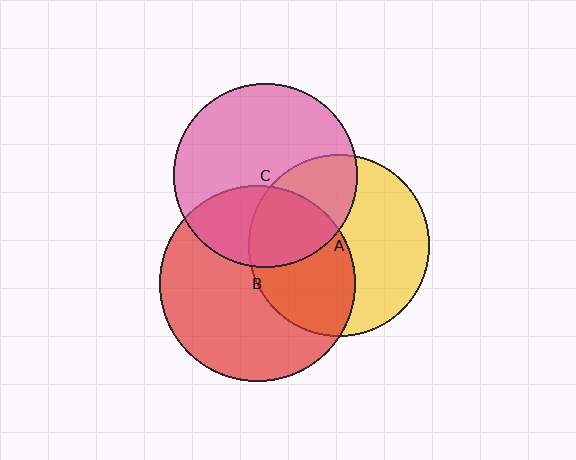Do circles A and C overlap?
Yes.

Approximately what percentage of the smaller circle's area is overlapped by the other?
Approximately 35%.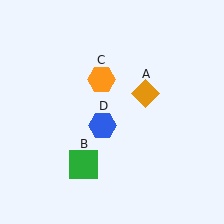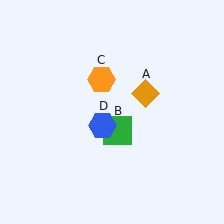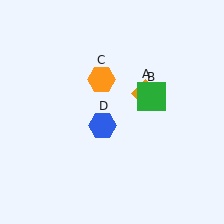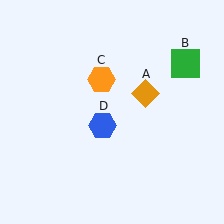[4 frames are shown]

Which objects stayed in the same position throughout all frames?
Orange diamond (object A) and orange hexagon (object C) and blue hexagon (object D) remained stationary.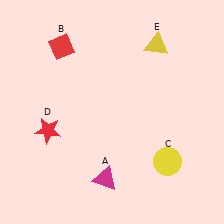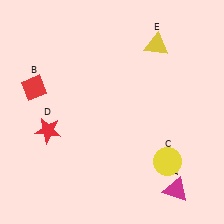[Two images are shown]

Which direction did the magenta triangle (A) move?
The magenta triangle (A) moved right.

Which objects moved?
The objects that moved are: the magenta triangle (A), the red diamond (B).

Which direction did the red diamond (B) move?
The red diamond (B) moved down.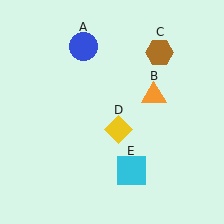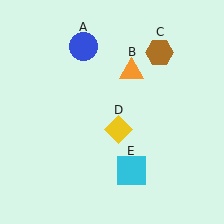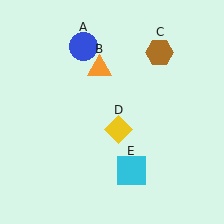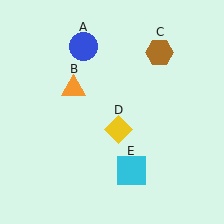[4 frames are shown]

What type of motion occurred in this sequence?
The orange triangle (object B) rotated counterclockwise around the center of the scene.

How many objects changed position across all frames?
1 object changed position: orange triangle (object B).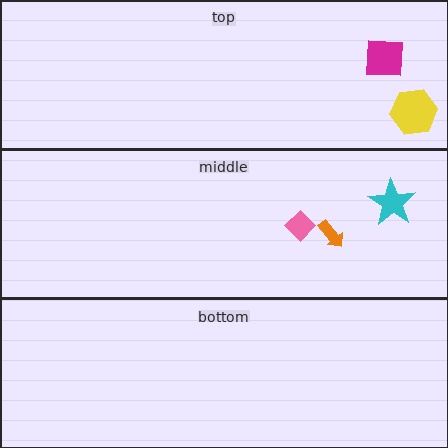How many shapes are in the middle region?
3.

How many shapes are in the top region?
2.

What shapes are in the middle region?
The orange arrow, the pink diamond, the cyan star.